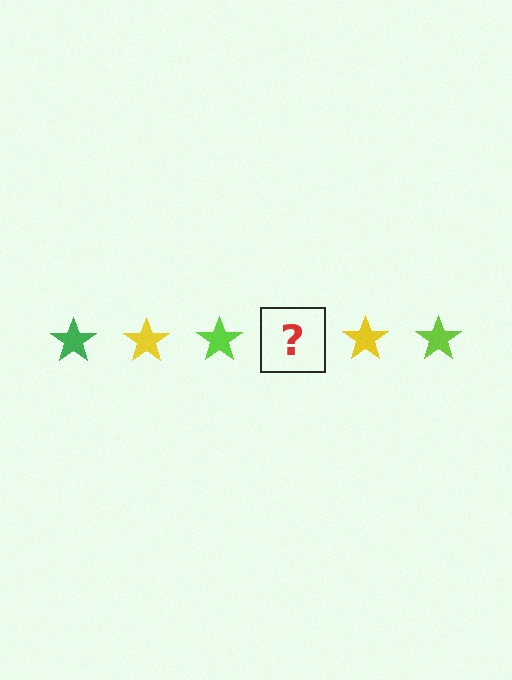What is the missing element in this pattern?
The missing element is a green star.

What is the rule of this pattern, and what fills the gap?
The rule is that the pattern cycles through green, yellow, lime stars. The gap should be filled with a green star.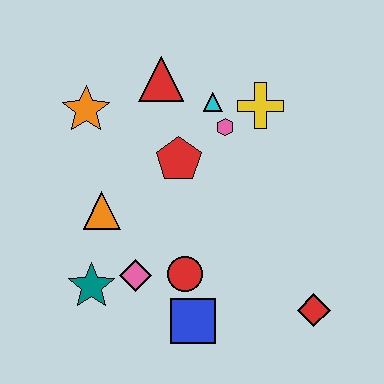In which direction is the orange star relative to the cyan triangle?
The orange star is to the left of the cyan triangle.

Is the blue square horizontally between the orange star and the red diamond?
Yes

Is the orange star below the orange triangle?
No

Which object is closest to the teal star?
The pink diamond is closest to the teal star.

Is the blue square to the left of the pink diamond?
No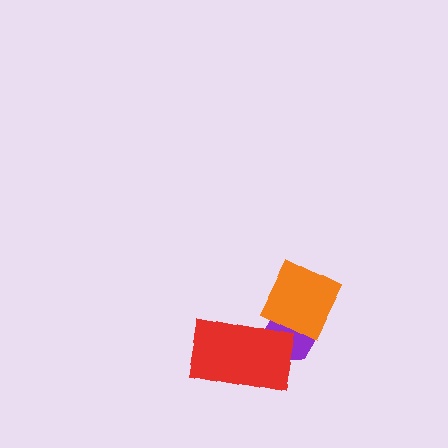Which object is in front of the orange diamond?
The red rectangle is in front of the orange diamond.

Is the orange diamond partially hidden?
Yes, it is partially covered by another shape.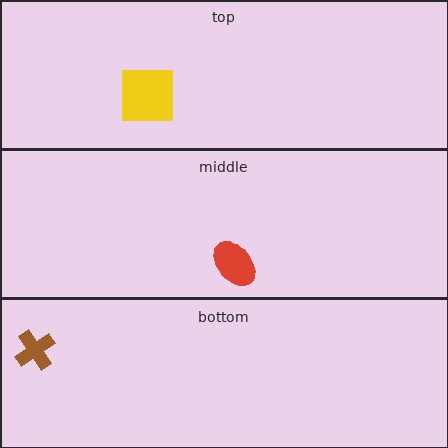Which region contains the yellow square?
The top region.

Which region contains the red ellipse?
The middle region.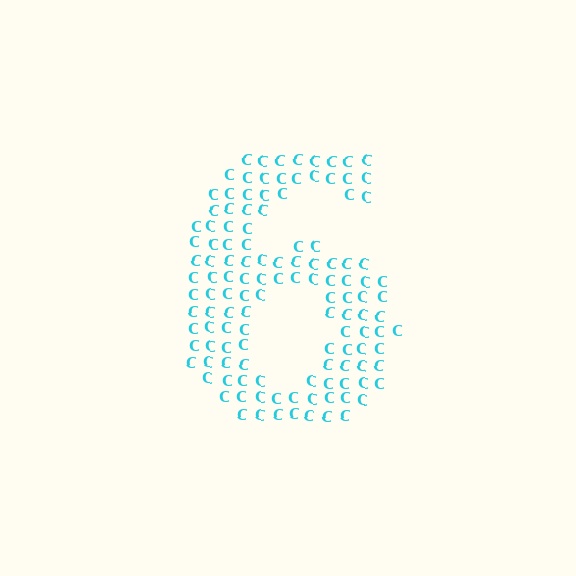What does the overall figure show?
The overall figure shows the digit 6.